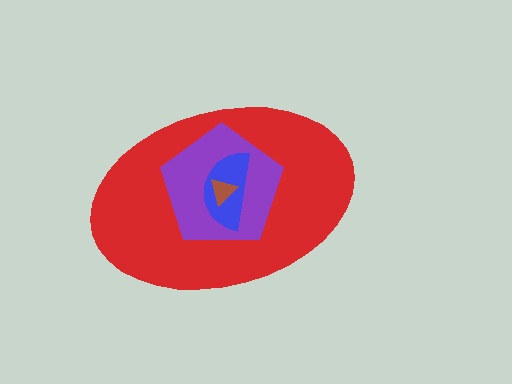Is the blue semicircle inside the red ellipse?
Yes.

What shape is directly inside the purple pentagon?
The blue semicircle.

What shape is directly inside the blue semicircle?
The brown triangle.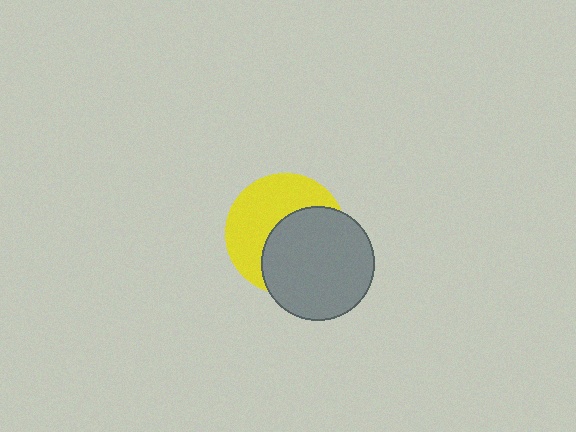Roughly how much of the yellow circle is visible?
About half of it is visible (roughly 50%).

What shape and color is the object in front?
The object in front is a gray circle.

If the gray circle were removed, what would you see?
You would see the complete yellow circle.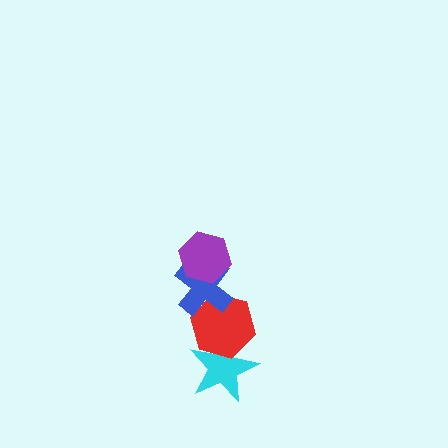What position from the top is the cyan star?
The cyan star is 4th from the top.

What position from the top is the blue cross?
The blue cross is 2nd from the top.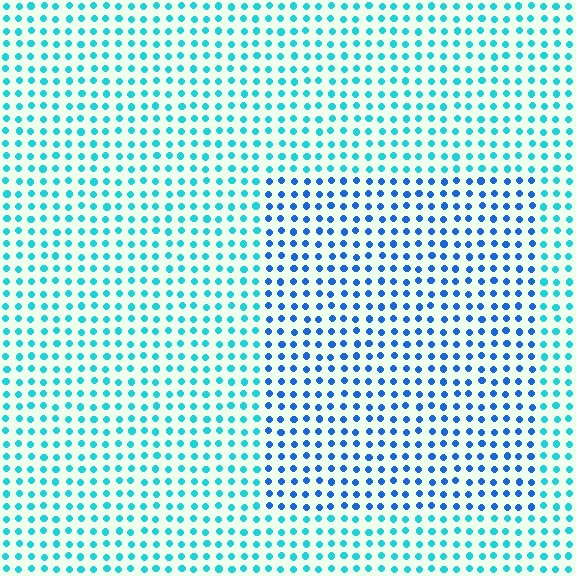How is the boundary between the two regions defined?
The boundary is defined purely by a slight shift in hue (about 36 degrees). Spacing, size, and orientation are identical on both sides.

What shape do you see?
I see a rectangle.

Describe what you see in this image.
The image is filled with small cyan elements in a uniform arrangement. A rectangle-shaped region is visible where the elements are tinted to a slightly different hue, forming a subtle color boundary.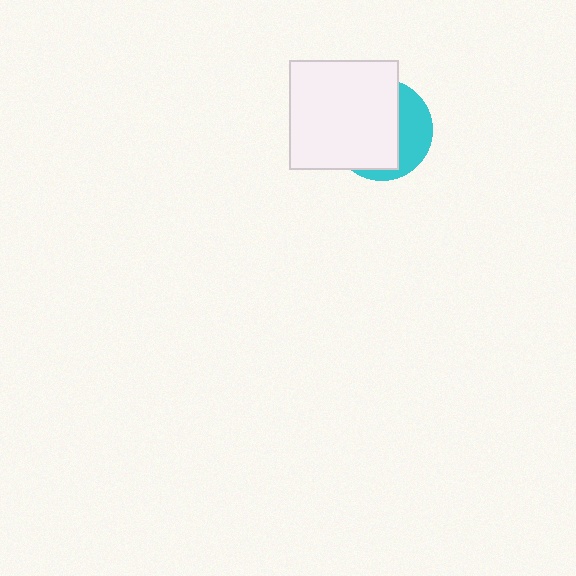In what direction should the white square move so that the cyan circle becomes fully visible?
The white square should move left. That is the shortest direction to clear the overlap and leave the cyan circle fully visible.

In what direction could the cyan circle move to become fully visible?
The cyan circle could move right. That would shift it out from behind the white square entirely.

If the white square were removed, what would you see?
You would see the complete cyan circle.